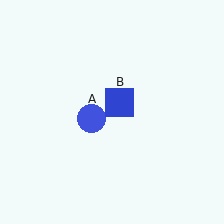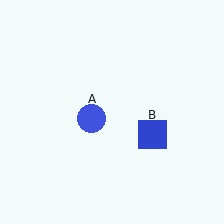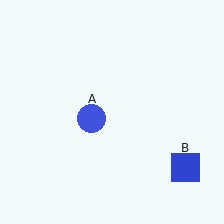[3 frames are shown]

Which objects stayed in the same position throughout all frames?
Blue circle (object A) remained stationary.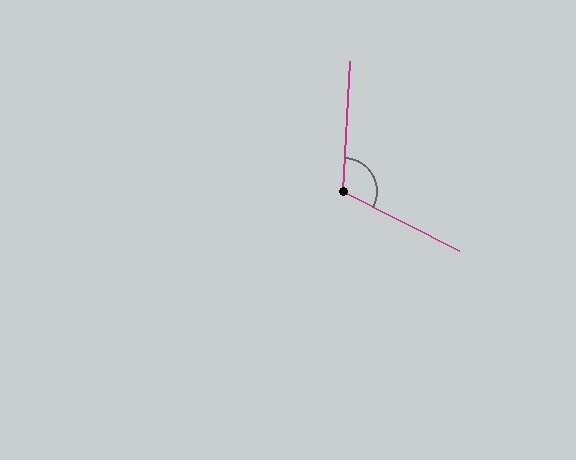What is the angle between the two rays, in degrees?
Approximately 114 degrees.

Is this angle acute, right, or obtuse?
It is obtuse.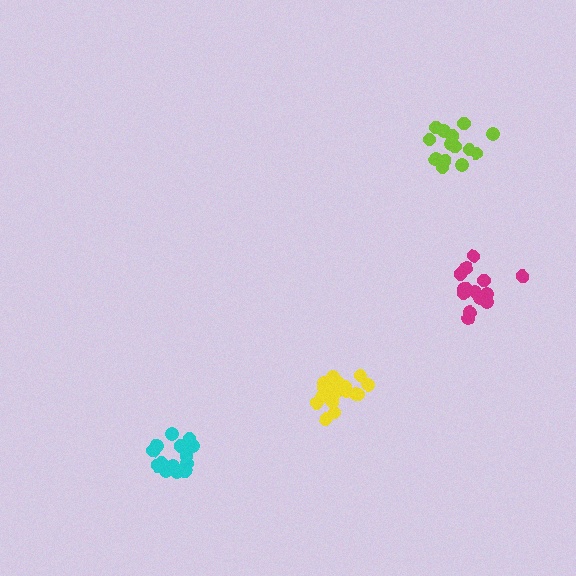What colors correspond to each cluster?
The clusters are colored: magenta, yellow, lime, cyan.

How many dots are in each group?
Group 1: 15 dots, Group 2: 19 dots, Group 3: 14 dots, Group 4: 14 dots (62 total).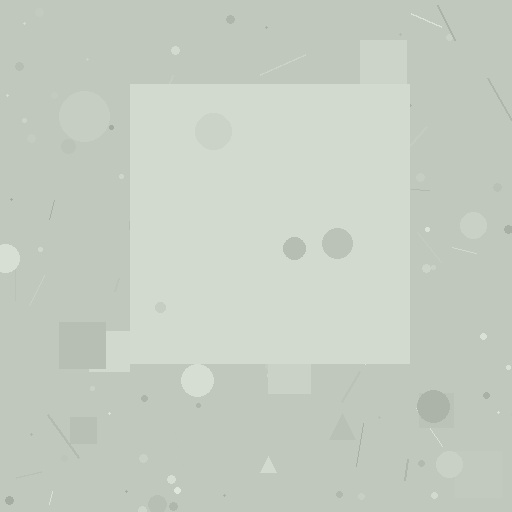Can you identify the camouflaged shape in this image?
The camouflaged shape is a square.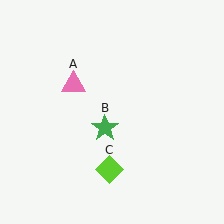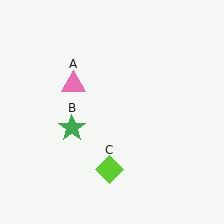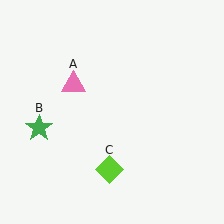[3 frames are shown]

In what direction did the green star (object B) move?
The green star (object B) moved left.